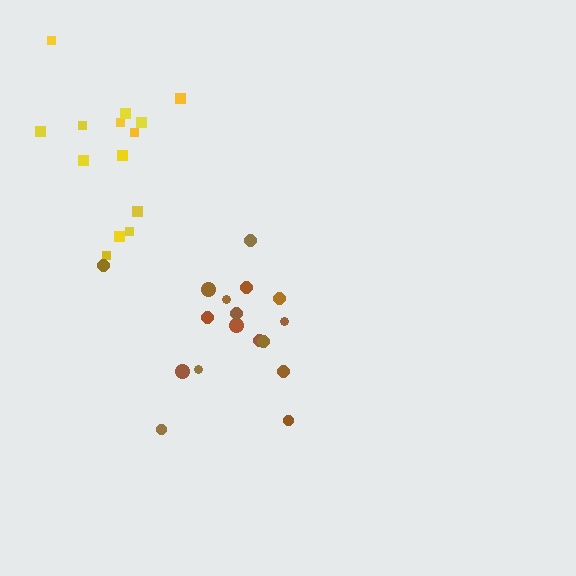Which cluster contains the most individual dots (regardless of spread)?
Brown (17).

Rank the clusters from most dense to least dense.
brown, yellow.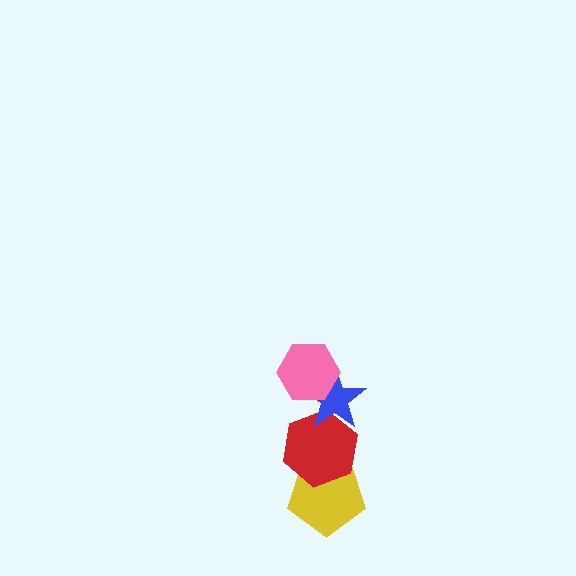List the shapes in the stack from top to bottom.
From top to bottom: the pink hexagon, the blue star, the red hexagon, the yellow pentagon.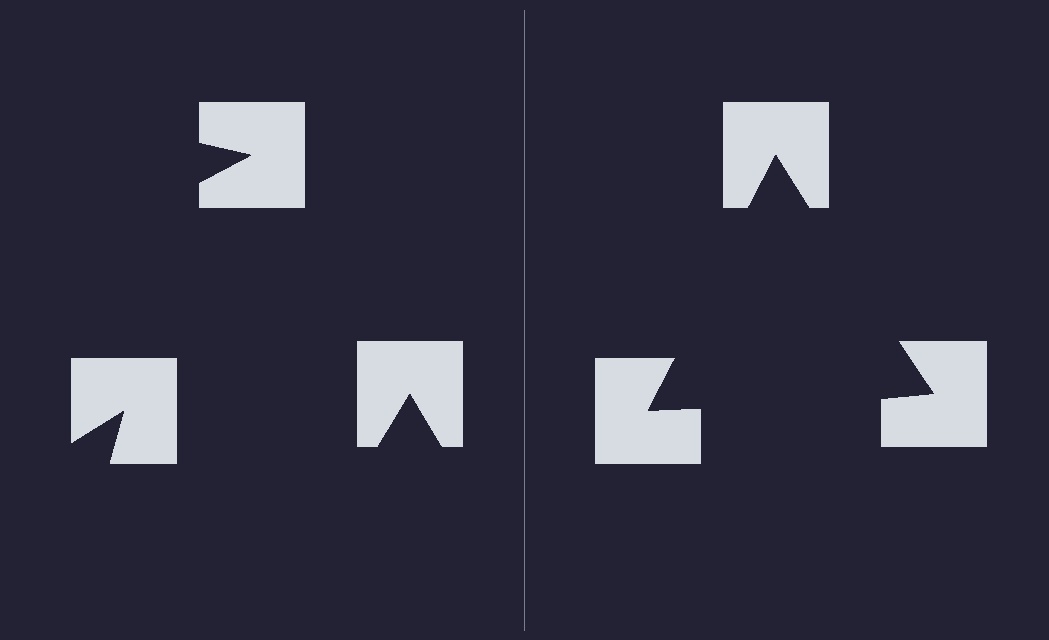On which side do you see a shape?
An illusory triangle appears on the right side. On the left side the wedge cuts are rotated, so no coherent shape forms.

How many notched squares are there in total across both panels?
6 — 3 on each side.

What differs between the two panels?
The notched squares are positioned identically on both sides; only the wedge orientations differ. On the right they align to a triangle; on the left they are misaligned.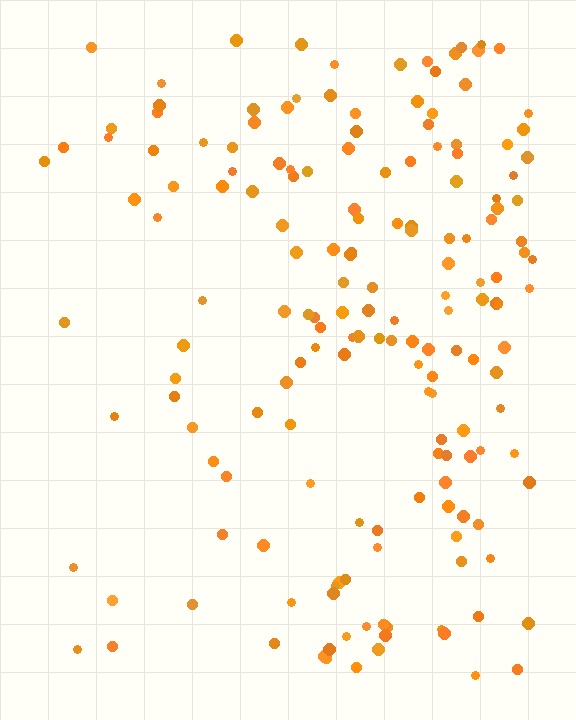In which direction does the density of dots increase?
From left to right, with the right side densest.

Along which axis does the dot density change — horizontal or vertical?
Horizontal.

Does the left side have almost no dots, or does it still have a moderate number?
Still a moderate number, just noticeably fewer than the right.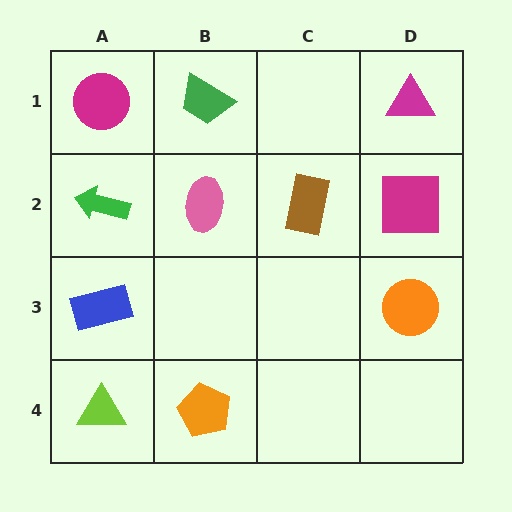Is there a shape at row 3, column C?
No, that cell is empty.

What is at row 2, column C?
A brown rectangle.